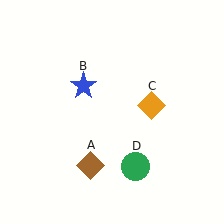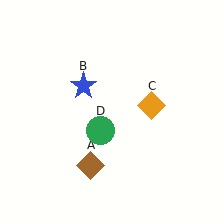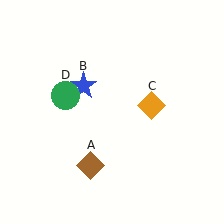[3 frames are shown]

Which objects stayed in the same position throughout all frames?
Brown diamond (object A) and blue star (object B) and orange diamond (object C) remained stationary.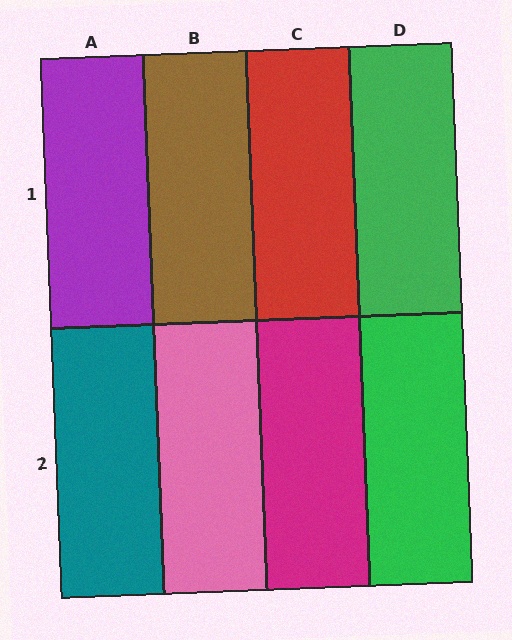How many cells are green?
2 cells are green.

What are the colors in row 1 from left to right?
Purple, brown, red, green.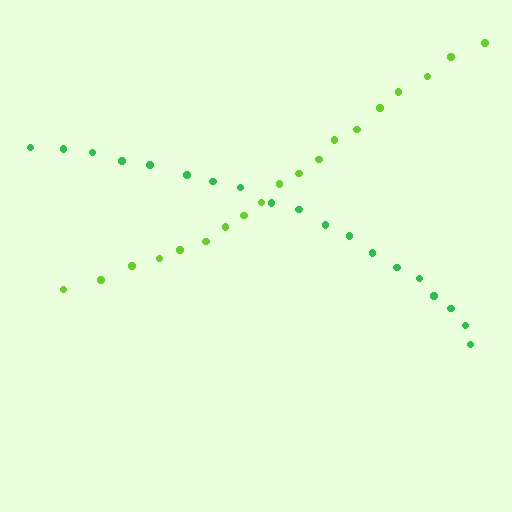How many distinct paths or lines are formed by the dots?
There are 2 distinct paths.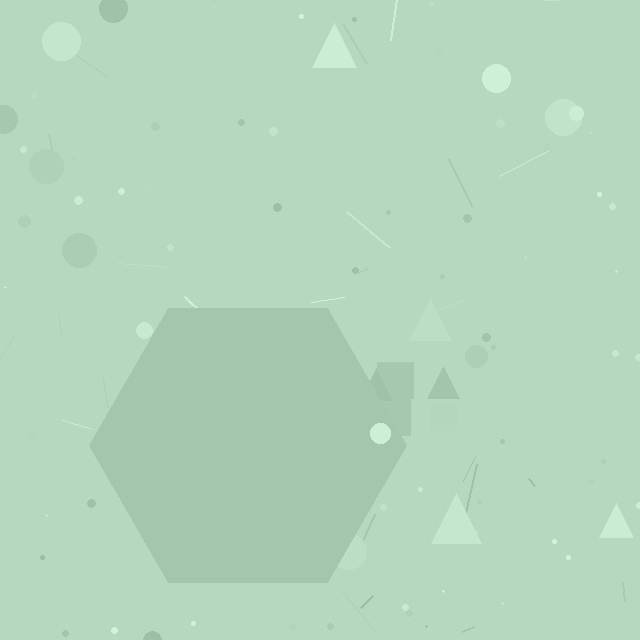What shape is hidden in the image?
A hexagon is hidden in the image.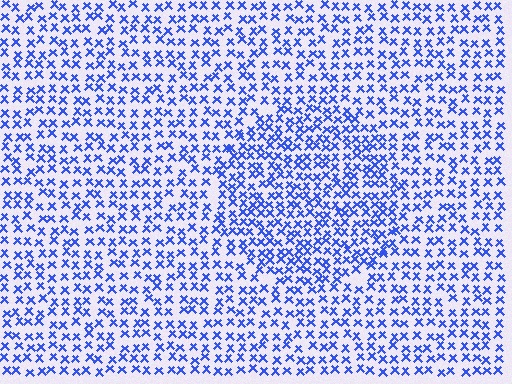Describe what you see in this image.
The image contains small blue elements arranged at two different densities. A circle-shaped region is visible where the elements are more densely packed than the surrounding area.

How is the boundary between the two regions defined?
The boundary is defined by a change in element density (approximately 1.5x ratio). All elements are the same color, size, and shape.